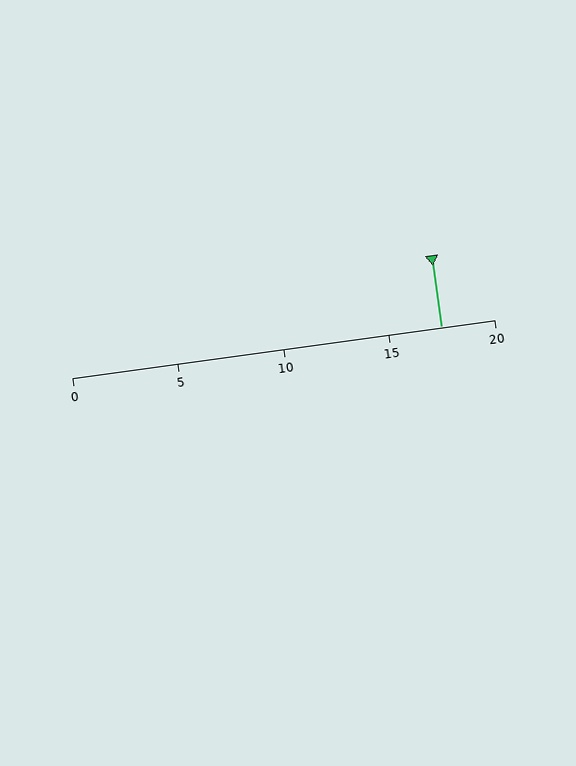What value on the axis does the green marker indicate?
The marker indicates approximately 17.5.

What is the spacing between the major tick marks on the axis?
The major ticks are spaced 5 apart.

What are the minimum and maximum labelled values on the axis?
The axis runs from 0 to 20.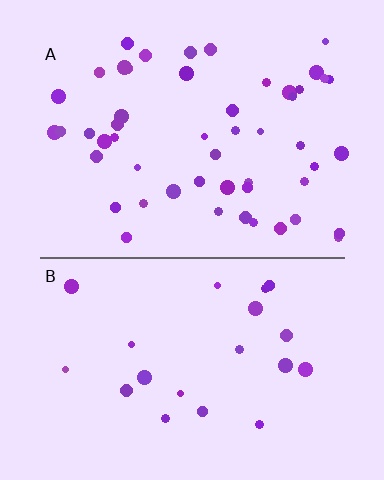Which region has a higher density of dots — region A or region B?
A (the top).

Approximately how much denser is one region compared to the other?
Approximately 2.5× — region A over region B.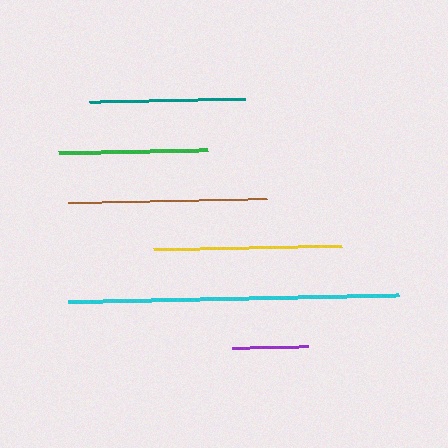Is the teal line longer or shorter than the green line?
The teal line is longer than the green line.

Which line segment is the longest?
The cyan line is the longest at approximately 331 pixels.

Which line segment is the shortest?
The purple line is the shortest at approximately 76 pixels.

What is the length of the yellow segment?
The yellow segment is approximately 189 pixels long.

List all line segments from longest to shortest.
From longest to shortest: cyan, brown, yellow, teal, green, purple.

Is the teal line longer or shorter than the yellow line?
The yellow line is longer than the teal line.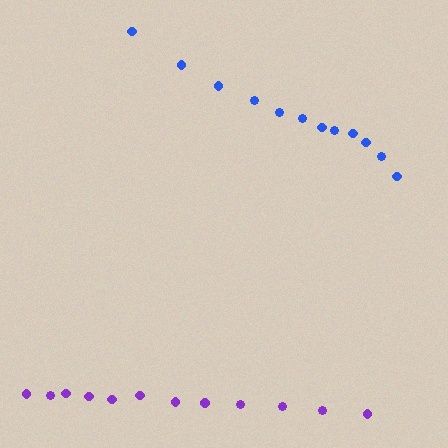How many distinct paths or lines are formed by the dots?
There are 2 distinct paths.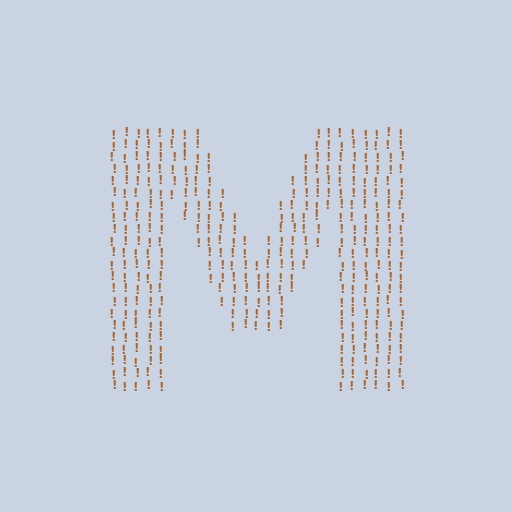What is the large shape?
The large shape is the letter M.